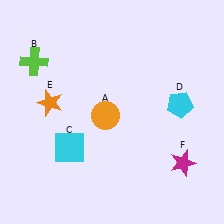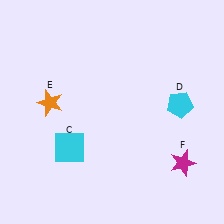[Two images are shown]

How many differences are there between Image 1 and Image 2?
There are 2 differences between the two images.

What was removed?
The lime cross (B), the orange circle (A) were removed in Image 2.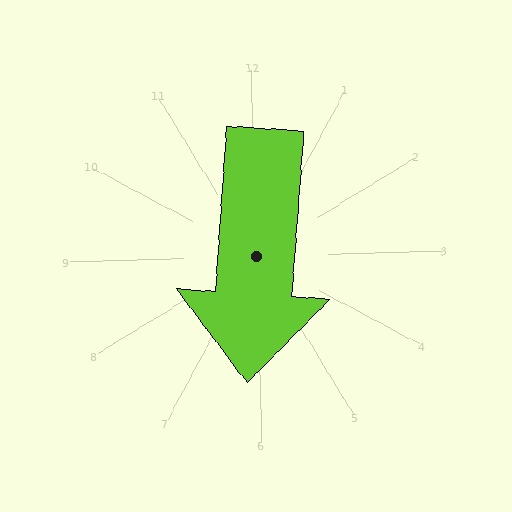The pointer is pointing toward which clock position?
Roughly 6 o'clock.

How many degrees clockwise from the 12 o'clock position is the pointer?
Approximately 186 degrees.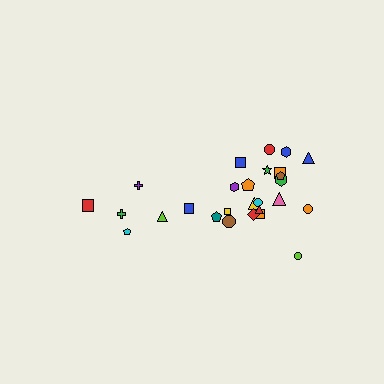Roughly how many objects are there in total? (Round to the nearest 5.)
Roughly 25 objects in total.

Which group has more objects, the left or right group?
The right group.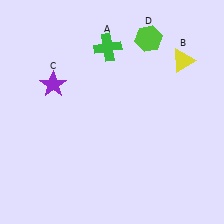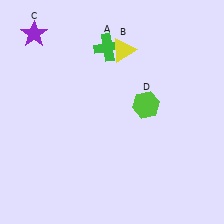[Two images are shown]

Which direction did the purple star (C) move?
The purple star (C) moved up.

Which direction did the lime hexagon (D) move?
The lime hexagon (D) moved down.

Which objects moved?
The objects that moved are: the yellow triangle (B), the purple star (C), the lime hexagon (D).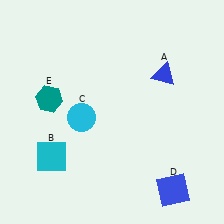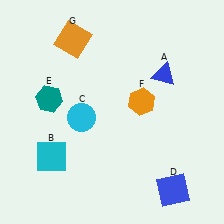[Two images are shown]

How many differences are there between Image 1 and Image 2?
There are 2 differences between the two images.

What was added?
An orange hexagon (F), an orange square (G) were added in Image 2.